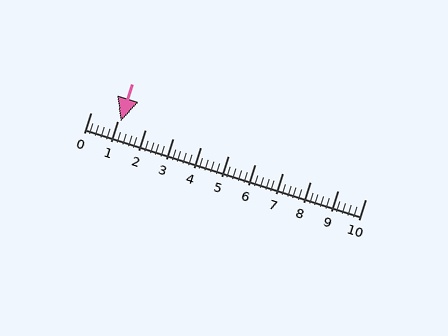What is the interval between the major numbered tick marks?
The major tick marks are spaced 1 units apart.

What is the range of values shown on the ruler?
The ruler shows values from 0 to 10.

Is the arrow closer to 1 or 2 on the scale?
The arrow is closer to 1.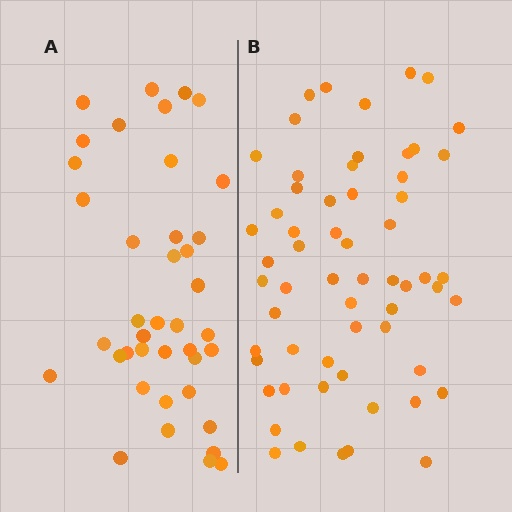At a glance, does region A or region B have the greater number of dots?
Region B (the right region) has more dots.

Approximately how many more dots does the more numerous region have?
Region B has approximately 20 more dots than region A.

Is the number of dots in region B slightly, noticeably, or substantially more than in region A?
Region B has substantially more. The ratio is roughly 1.5 to 1.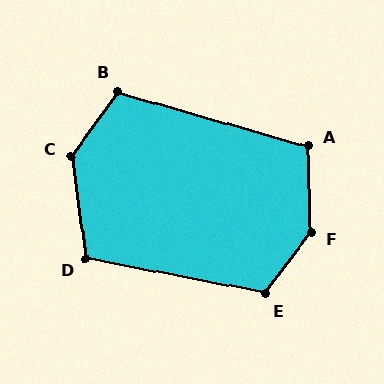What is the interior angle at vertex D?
Approximately 109 degrees (obtuse).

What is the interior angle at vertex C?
Approximately 137 degrees (obtuse).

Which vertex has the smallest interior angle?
A, at approximately 107 degrees.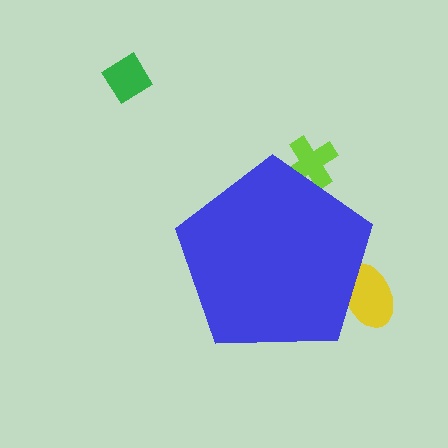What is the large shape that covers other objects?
A blue pentagon.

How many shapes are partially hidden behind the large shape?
2 shapes are partially hidden.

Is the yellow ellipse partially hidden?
Yes, the yellow ellipse is partially hidden behind the blue pentagon.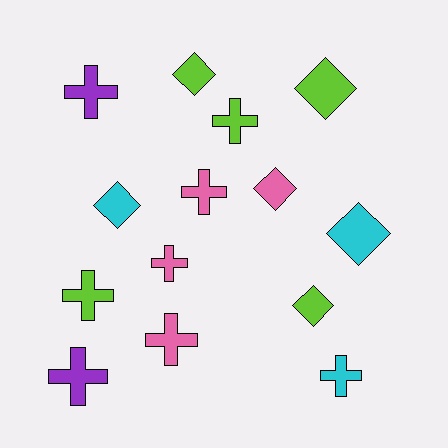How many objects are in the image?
There are 14 objects.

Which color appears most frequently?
Lime, with 5 objects.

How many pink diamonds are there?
There is 1 pink diamond.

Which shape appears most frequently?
Cross, with 8 objects.